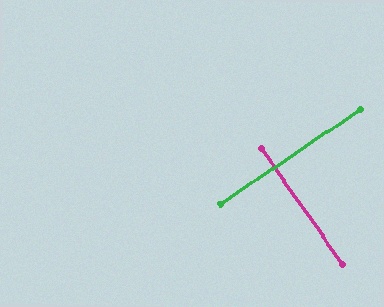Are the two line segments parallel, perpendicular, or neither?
Perpendicular — they meet at approximately 89°.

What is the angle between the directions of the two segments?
Approximately 89 degrees.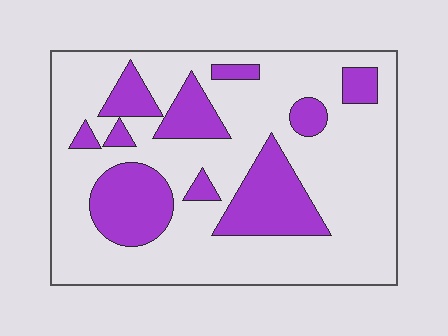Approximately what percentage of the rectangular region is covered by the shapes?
Approximately 25%.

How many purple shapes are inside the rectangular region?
10.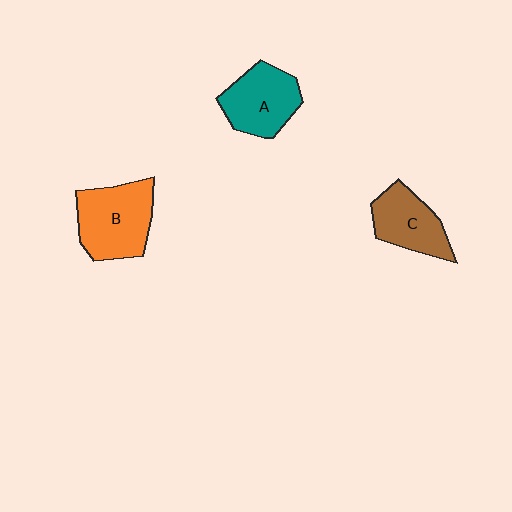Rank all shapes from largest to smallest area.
From largest to smallest: B (orange), A (teal), C (brown).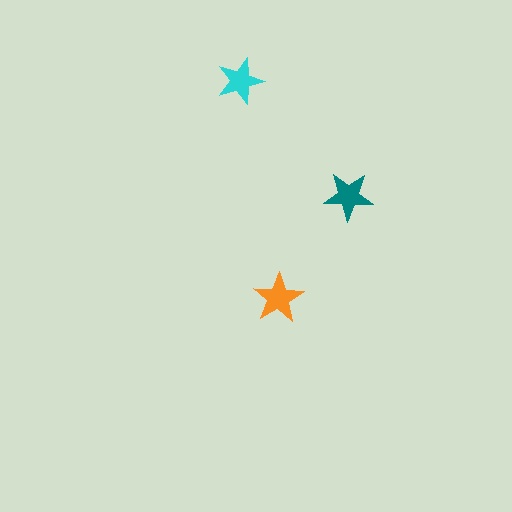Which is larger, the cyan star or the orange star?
The orange one.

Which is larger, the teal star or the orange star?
The orange one.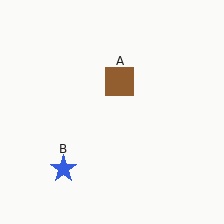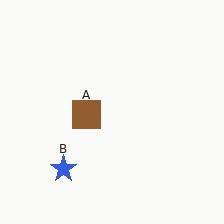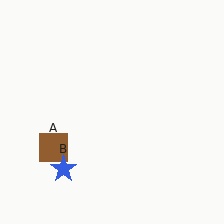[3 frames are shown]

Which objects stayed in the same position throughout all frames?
Blue star (object B) remained stationary.